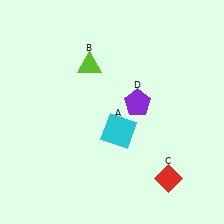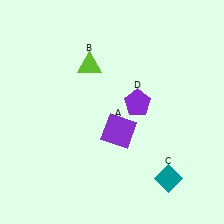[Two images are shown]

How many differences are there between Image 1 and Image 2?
There are 2 differences between the two images.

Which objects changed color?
A changed from cyan to purple. C changed from red to teal.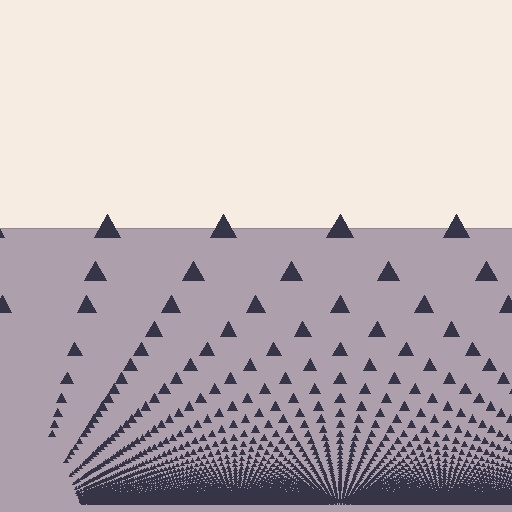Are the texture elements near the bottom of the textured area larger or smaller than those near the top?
Smaller. The gradient is inverted — elements near the bottom are smaller and denser.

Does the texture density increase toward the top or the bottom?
Density increases toward the bottom.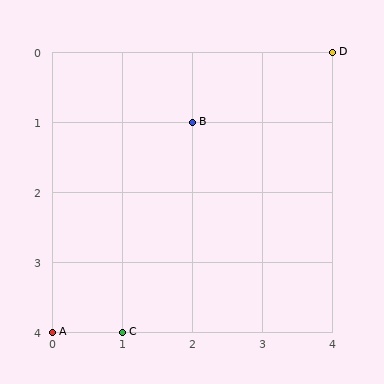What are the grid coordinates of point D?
Point D is at grid coordinates (4, 0).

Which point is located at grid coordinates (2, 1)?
Point B is at (2, 1).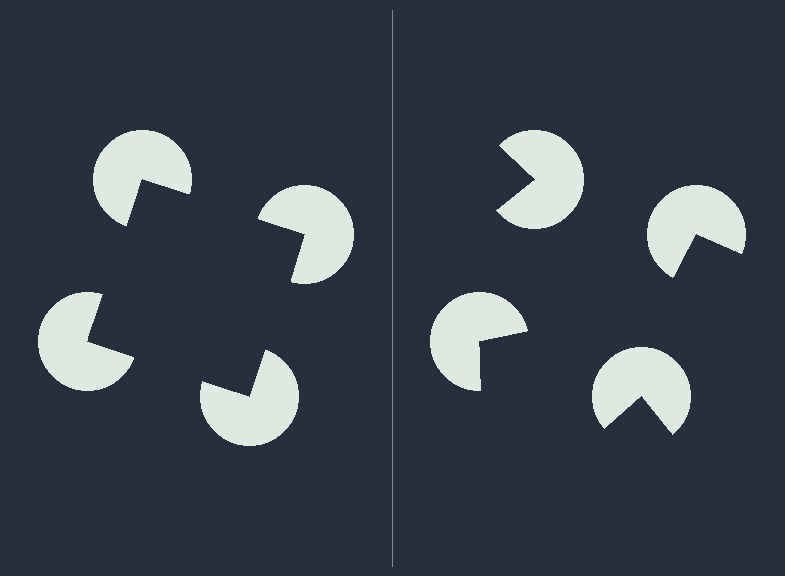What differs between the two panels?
The pac-man discs are positioned identically on both sides; only the wedge orientations differ. On the left they align to a square; on the right they are misaligned.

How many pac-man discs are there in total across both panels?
8 — 4 on each side.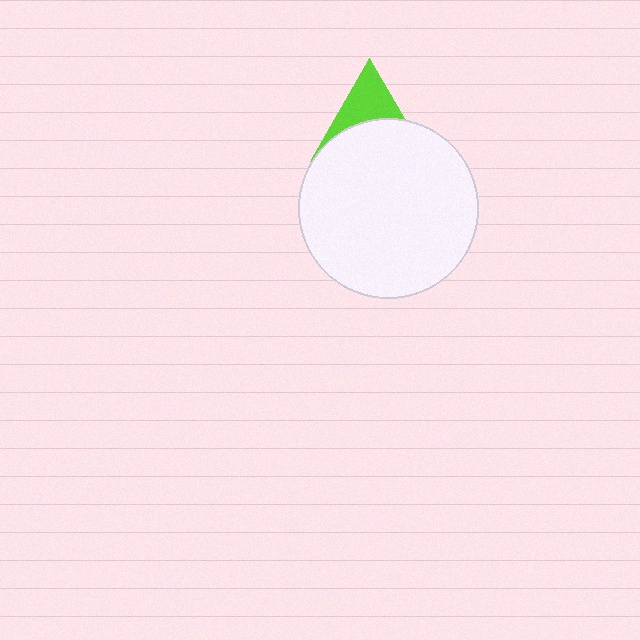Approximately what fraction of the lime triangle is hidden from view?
Roughly 58% of the lime triangle is hidden behind the white circle.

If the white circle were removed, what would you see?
You would see the complete lime triangle.